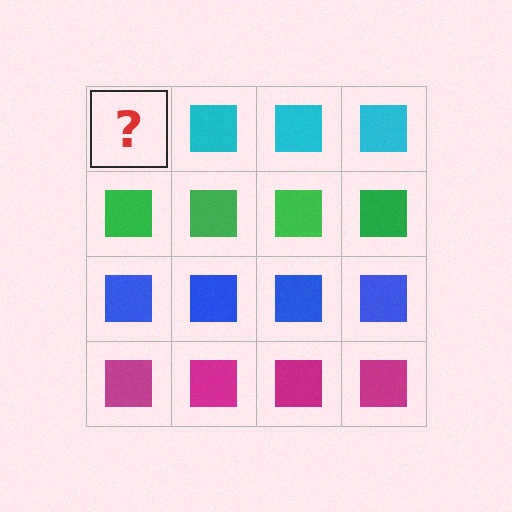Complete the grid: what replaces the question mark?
The question mark should be replaced with a cyan square.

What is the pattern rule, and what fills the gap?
The rule is that each row has a consistent color. The gap should be filled with a cyan square.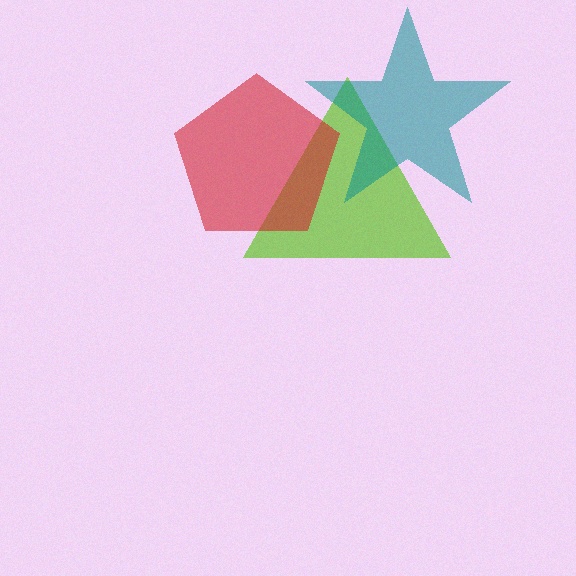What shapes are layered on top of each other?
The layered shapes are: a lime triangle, a red pentagon, a teal star.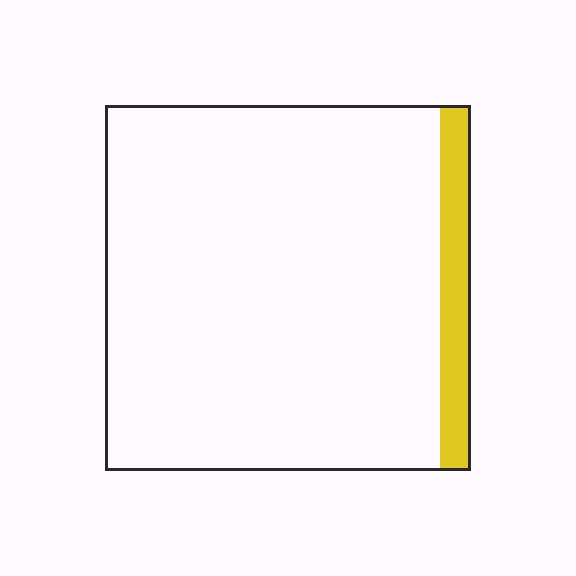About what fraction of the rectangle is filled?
About one tenth (1/10).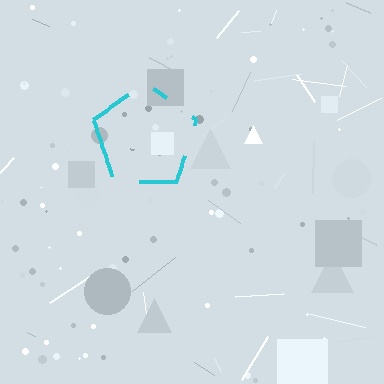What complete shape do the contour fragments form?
The contour fragments form a pentagon.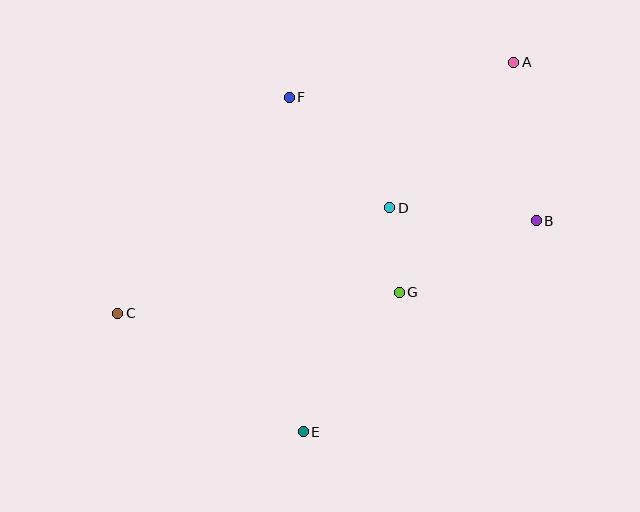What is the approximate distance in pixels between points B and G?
The distance between B and G is approximately 155 pixels.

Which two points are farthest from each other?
Points A and C are farthest from each other.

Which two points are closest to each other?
Points D and G are closest to each other.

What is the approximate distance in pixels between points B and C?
The distance between B and C is approximately 428 pixels.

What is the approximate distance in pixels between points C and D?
The distance between C and D is approximately 292 pixels.